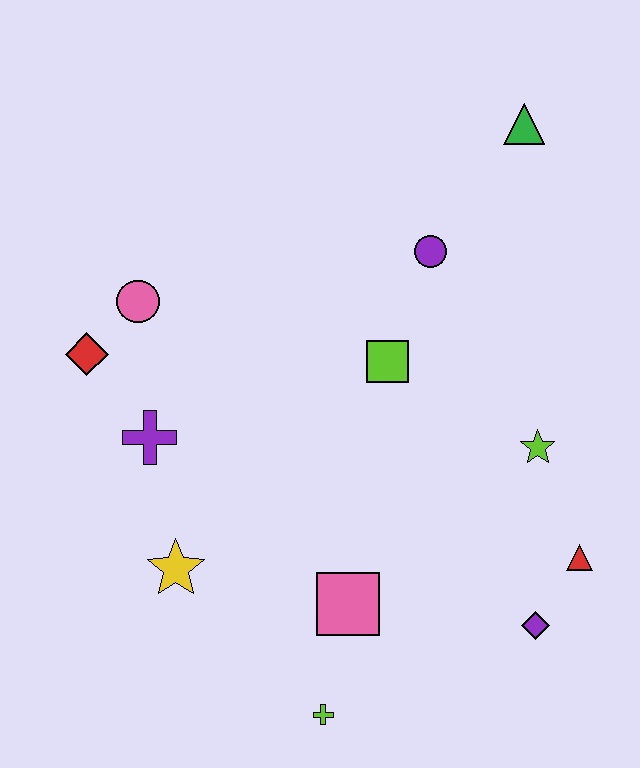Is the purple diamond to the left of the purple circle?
No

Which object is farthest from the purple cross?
The green triangle is farthest from the purple cross.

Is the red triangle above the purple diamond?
Yes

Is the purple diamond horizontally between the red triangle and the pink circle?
Yes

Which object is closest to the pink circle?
The red diamond is closest to the pink circle.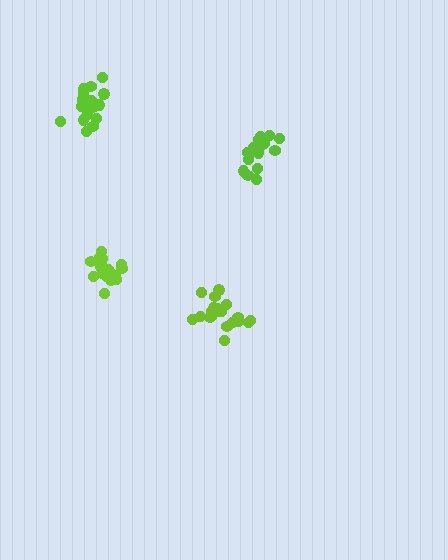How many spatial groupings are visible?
There are 4 spatial groupings.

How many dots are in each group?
Group 1: 20 dots, Group 2: 20 dots, Group 3: 20 dots, Group 4: 20 dots (80 total).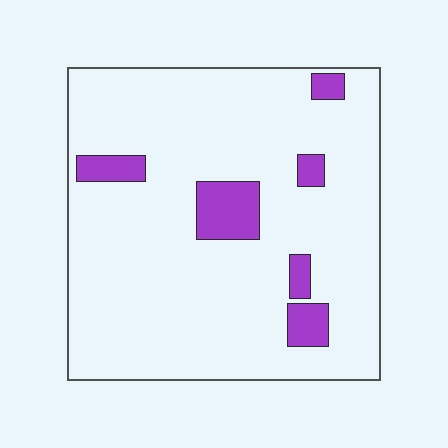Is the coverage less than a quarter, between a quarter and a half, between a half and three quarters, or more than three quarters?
Less than a quarter.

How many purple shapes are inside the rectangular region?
6.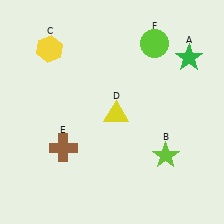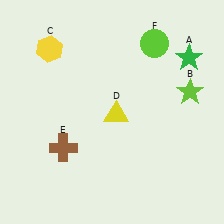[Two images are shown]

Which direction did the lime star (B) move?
The lime star (B) moved up.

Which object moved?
The lime star (B) moved up.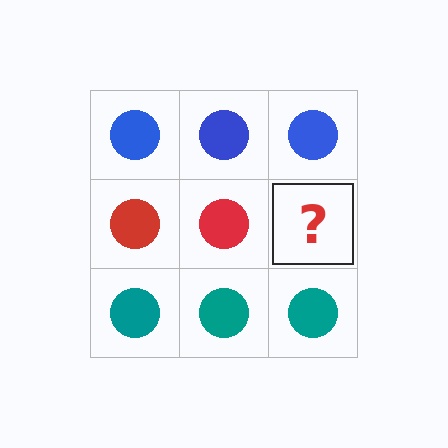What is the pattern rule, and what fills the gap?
The rule is that each row has a consistent color. The gap should be filled with a red circle.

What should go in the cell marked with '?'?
The missing cell should contain a red circle.